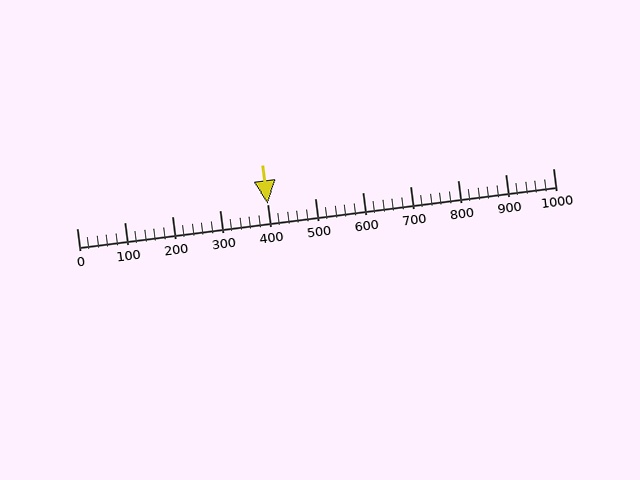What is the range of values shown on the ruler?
The ruler shows values from 0 to 1000.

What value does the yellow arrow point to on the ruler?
The yellow arrow points to approximately 400.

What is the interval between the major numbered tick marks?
The major tick marks are spaced 100 units apart.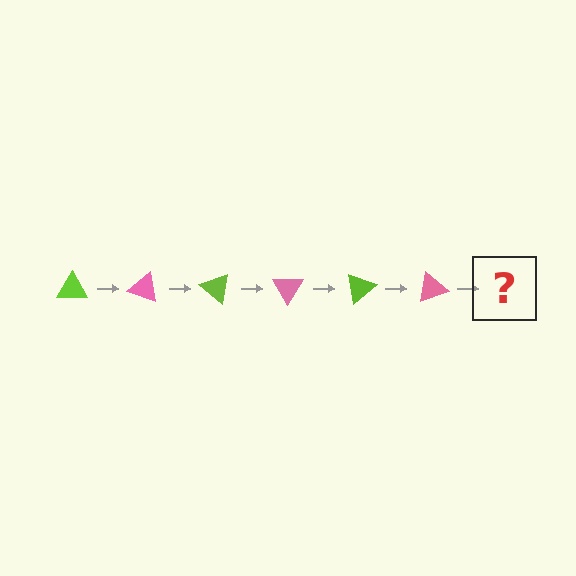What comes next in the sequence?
The next element should be a lime triangle, rotated 120 degrees from the start.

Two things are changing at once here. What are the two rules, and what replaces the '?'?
The two rules are that it rotates 20 degrees each step and the color cycles through lime and pink. The '?' should be a lime triangle, rotated 120 degrees from the start.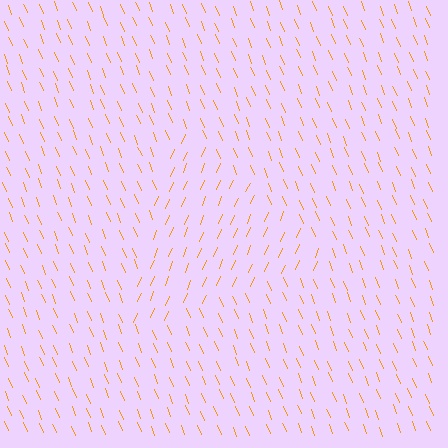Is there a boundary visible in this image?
Yes, there is a texture boundary formed by a change in line orientation.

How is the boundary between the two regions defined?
The boundary is defined purely by a change in line orientation (approximately 45 degrees difference). All lines are the same color and thickness.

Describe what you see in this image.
The image is filled with small orange line segments. A triangle region in the image has lines oriented differently from the surrounding lines, creating a visible texture boundary.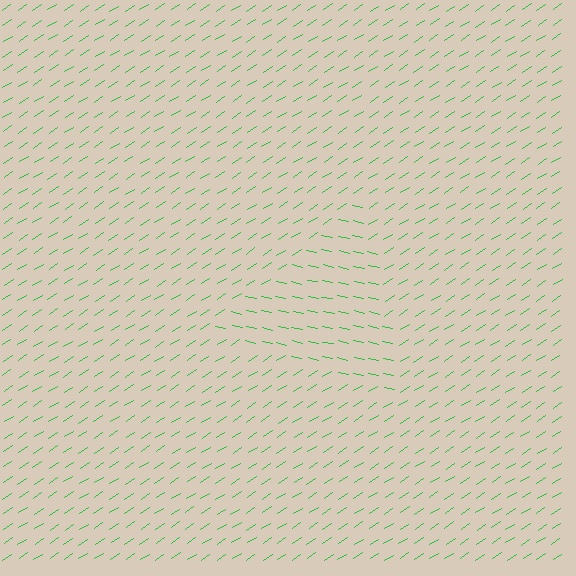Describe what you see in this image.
The image is filled with small green line segments. A triangle region in the image has lines oriented differently from the surrounding lines, creating a visible texture boundary.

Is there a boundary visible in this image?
Yes, there is a texture boundary formed by a change in line orientation.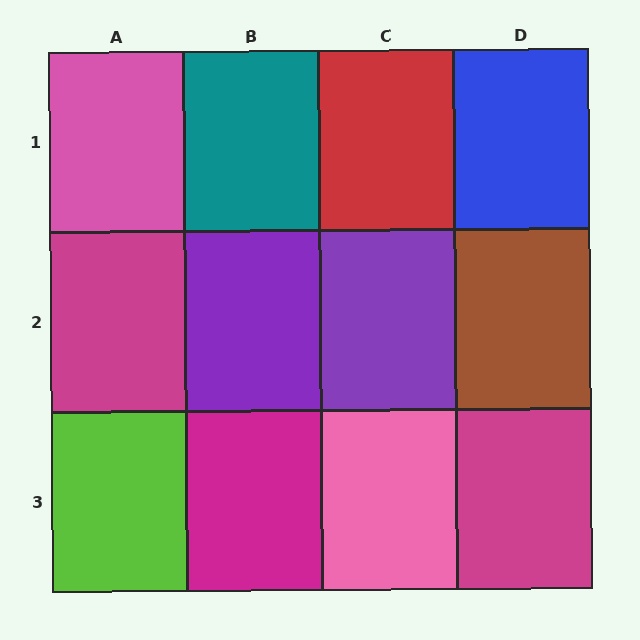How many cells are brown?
1 cell is brown.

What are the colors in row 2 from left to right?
Magenta, purple, purple, brown.